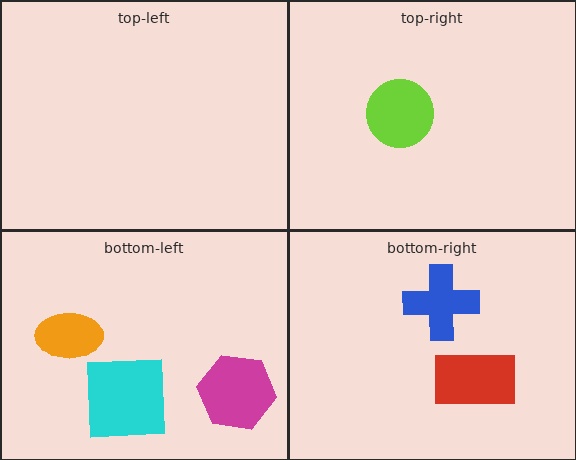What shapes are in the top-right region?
The lime circle.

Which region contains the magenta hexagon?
The bottom-left region.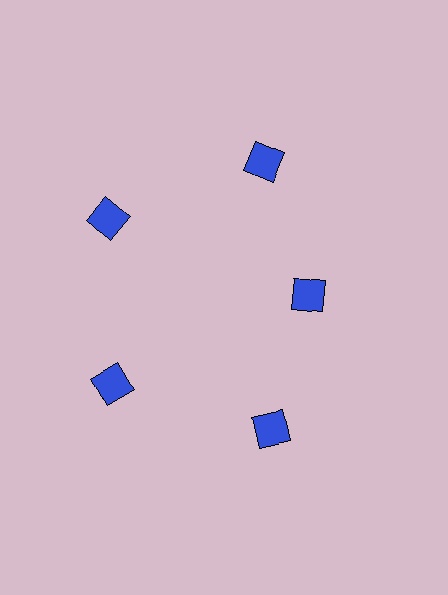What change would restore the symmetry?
The symmetry would be restored by moving it outward, back onto the ring so that all 5 diamonds sit at equal angles and equal distance from the center.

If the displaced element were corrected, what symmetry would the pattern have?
It would have 5-fold rotational symmetry — the pattern would map onto itself every 72 degrees.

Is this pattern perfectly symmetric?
No. The 5 blue diamonds are arranged in a ring, but one element near the 3 o'clock position is pulled inward toward the center, breaking the 5-fold rotational symmetry.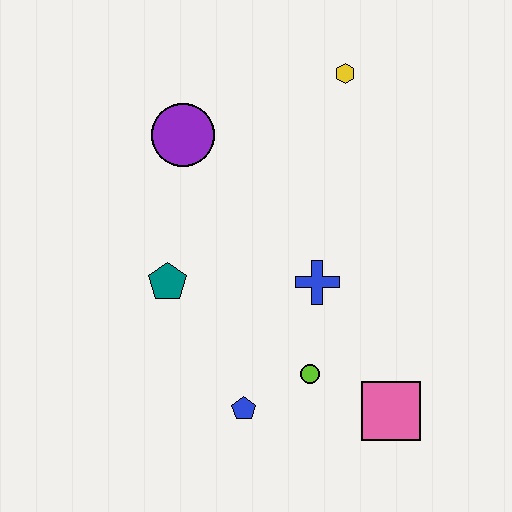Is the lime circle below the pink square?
No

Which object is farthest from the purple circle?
The pink square is farthest from the purple circle.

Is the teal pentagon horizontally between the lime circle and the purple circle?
No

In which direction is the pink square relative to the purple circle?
The pink square is below the purple circle.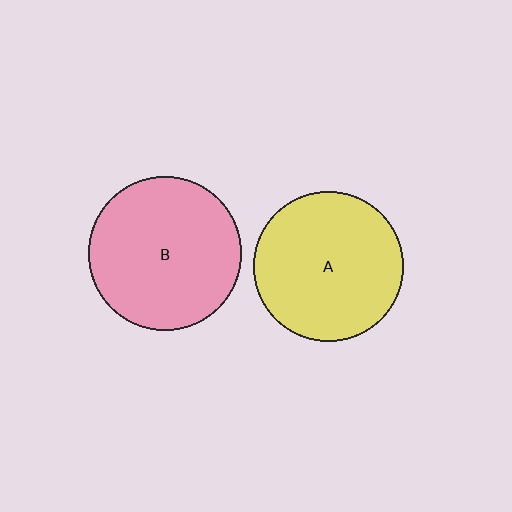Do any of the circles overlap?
No, none of the circles overlap.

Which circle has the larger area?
Circle B (pink).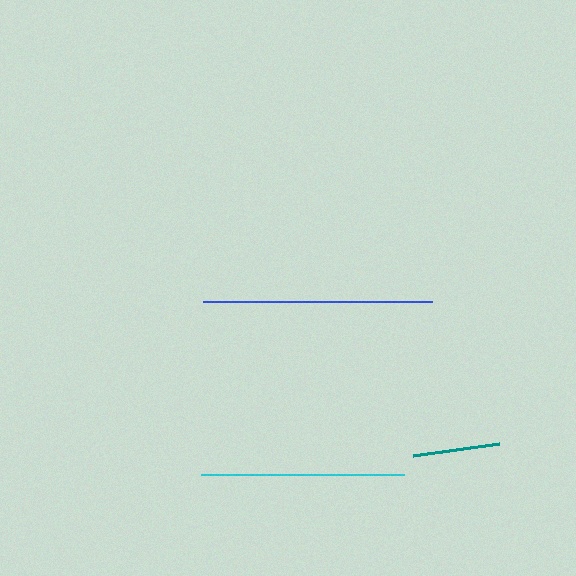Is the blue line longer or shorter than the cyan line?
The blue line is longer than the cyan line.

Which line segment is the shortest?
The teal line is the shortest at approximately 87 pixels.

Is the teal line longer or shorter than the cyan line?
The cyan line is longer than the teal line.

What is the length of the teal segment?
The teal segment is approximately 87 pixels long.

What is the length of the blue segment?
The blue segment is approximately 228 pixels long.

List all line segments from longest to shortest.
From longest to shortest: blue, cyan, teal.